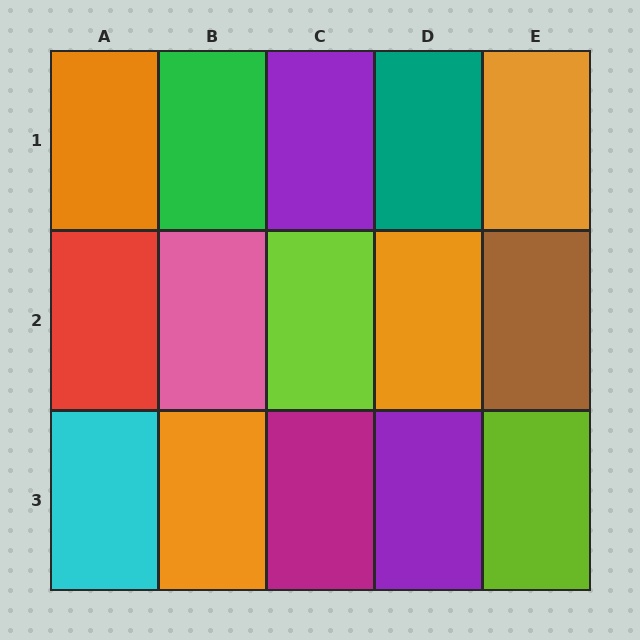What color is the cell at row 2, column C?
Lime.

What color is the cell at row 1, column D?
Teal.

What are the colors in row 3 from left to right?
Cyan, orange, magenta, purple, lime.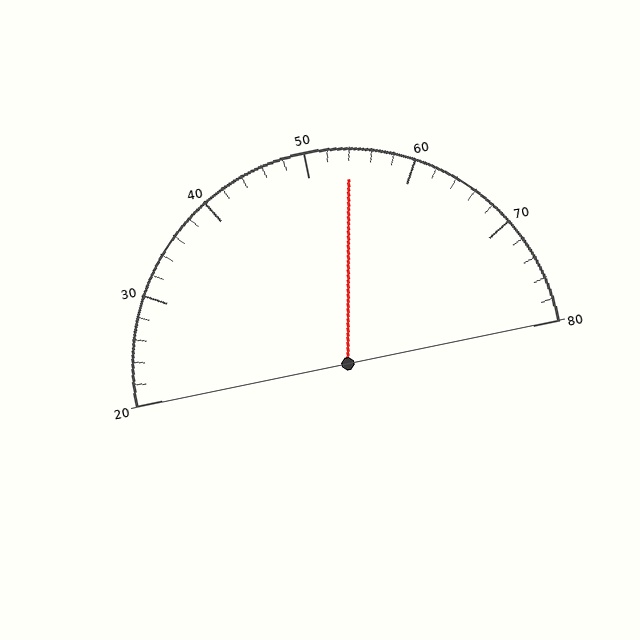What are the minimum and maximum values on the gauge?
The gauge ranges from 20 to 80.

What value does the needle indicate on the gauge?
The needle indicates approximately 54.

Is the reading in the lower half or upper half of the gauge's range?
The reading is in the upper half of the range (20 to 80).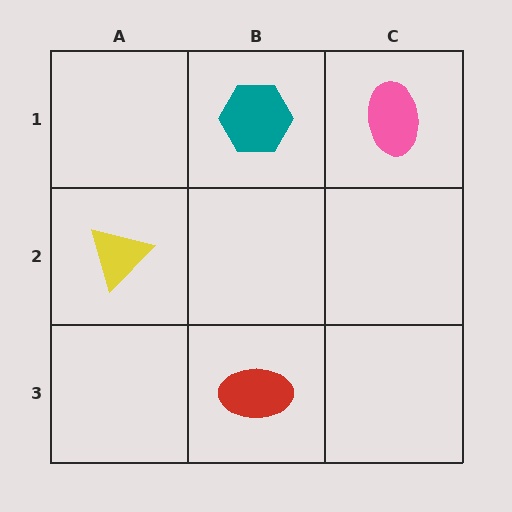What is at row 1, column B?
A teal hexagon.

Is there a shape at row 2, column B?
No, that cell is empty.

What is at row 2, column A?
A yellow triangle.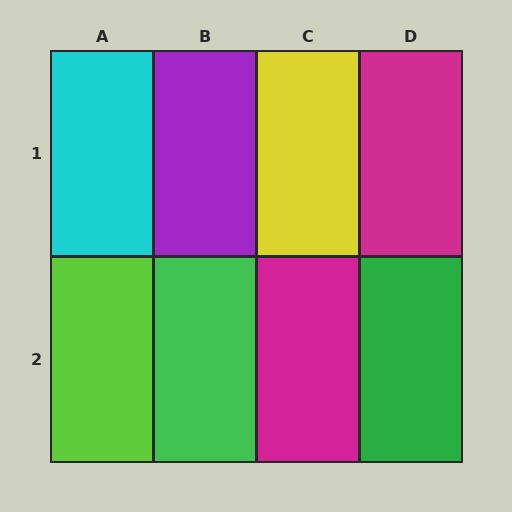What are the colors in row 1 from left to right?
Cyan, purple, yellow, magenta.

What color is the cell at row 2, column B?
Green.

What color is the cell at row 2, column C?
Magenta.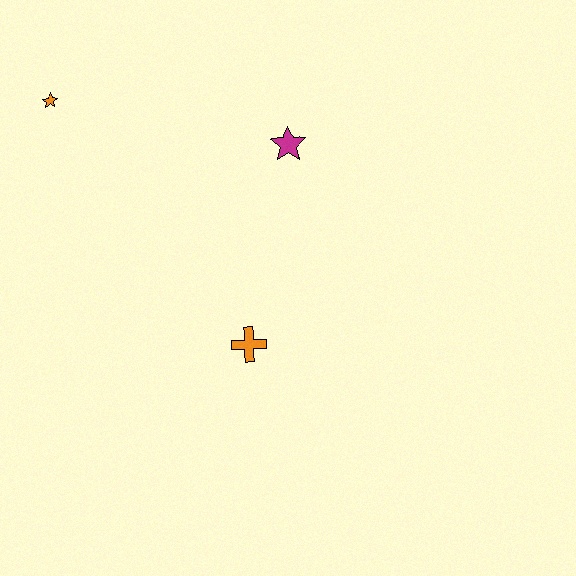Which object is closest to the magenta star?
The orange cross is closest to the magenta star.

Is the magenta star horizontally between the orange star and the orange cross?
No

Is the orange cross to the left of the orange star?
No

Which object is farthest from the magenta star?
The orange star is farthest from the magenta star.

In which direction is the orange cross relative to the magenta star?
The orange cross is below the magenta star.